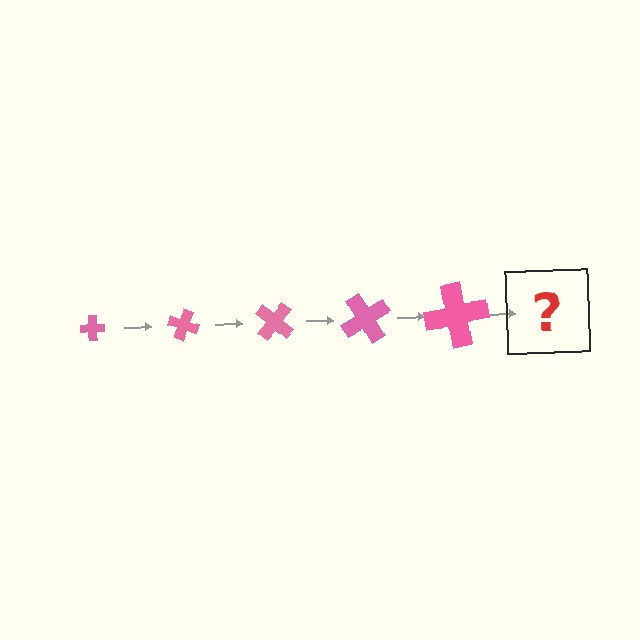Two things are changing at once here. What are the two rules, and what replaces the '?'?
The two rules are that the cross grows larger each step and it rotates 20 degrees each step. The '?' should be a cross, larger than the previous one and rotated 100 degrees from the start.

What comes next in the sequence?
The next element should be a cross, larger than the previous one and rotated 100 degrees from the start.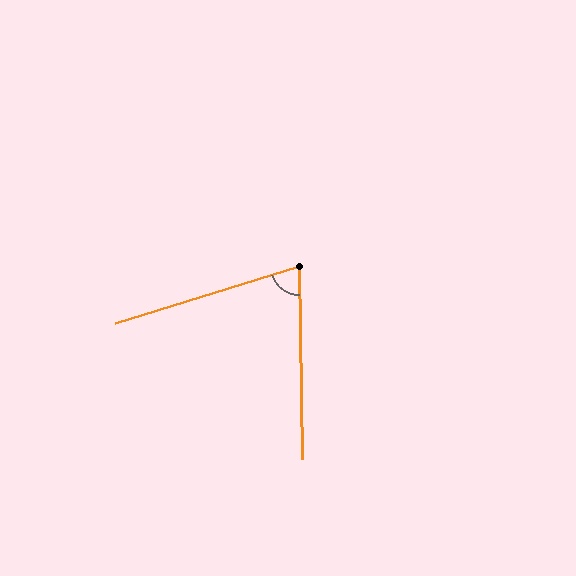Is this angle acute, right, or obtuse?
It is acute.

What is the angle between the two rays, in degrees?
Approximately 74 degrees.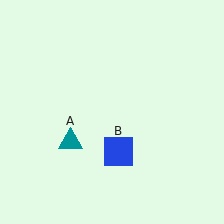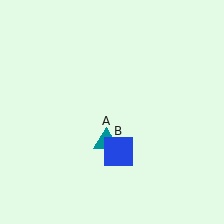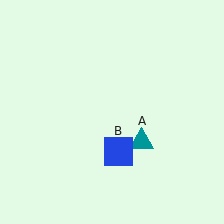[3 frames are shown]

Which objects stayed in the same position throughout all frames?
Blue square (object B) remained stationary.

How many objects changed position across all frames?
1 object changed position: teal triangle (object A).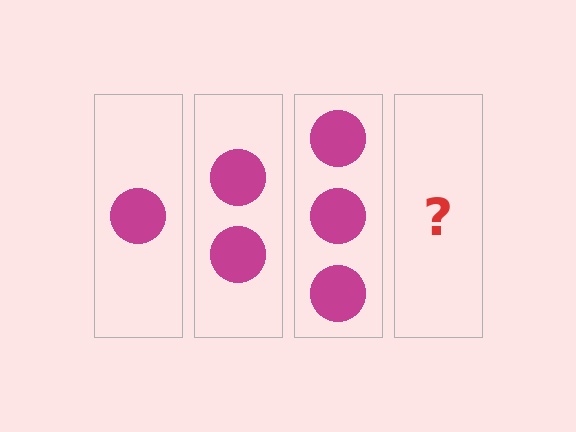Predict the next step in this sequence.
The next step is 4 circles.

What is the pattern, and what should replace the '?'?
The pattern is that each step adds one more circle. The '?' should be 4 circles.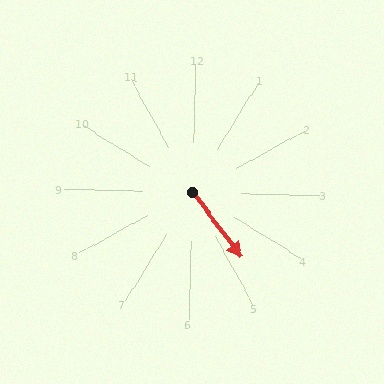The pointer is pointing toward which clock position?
Roughly 5 o'clock.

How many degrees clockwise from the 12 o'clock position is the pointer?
Approximately 141 degrees.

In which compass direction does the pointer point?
Southeast.